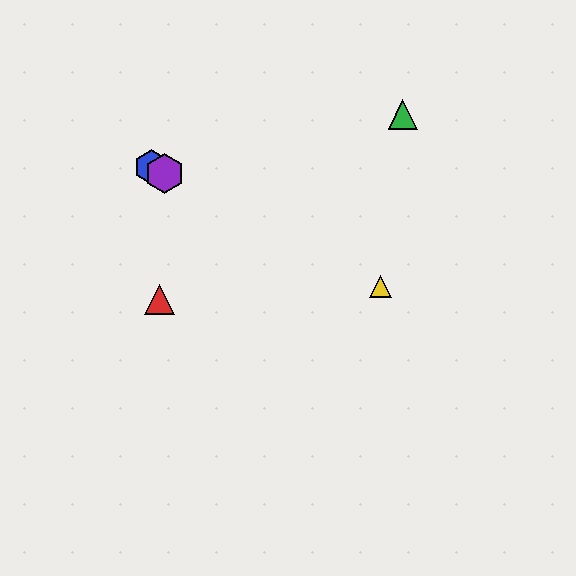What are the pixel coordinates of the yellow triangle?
The yellow triangle is at (381, 287).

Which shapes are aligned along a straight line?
The blue hexagon, the yellow triangle, the purple hexagon are aligned along a straight line.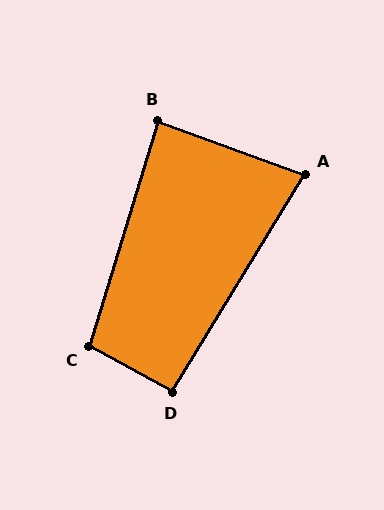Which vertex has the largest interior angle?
C, at approximately 101 degrees.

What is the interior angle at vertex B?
Approximately 87 degrees (approximately right).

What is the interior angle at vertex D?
Approximately 93 degrees (approximately right).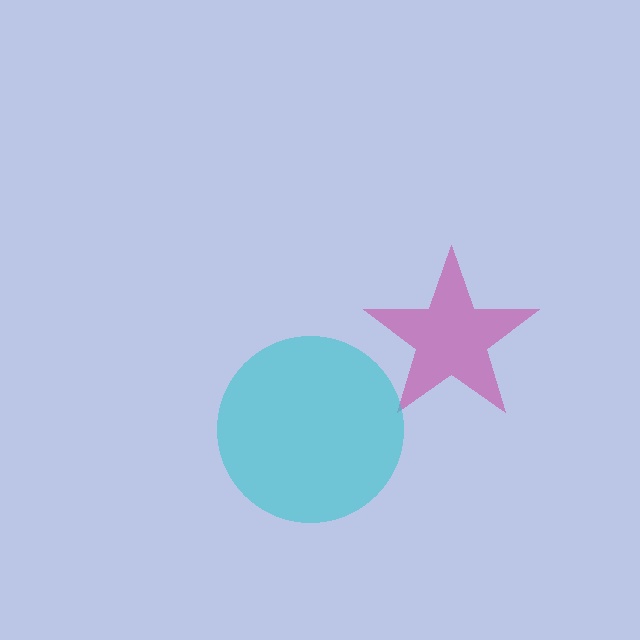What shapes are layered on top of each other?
The layered shapes are: a magenta star, a cyan circle.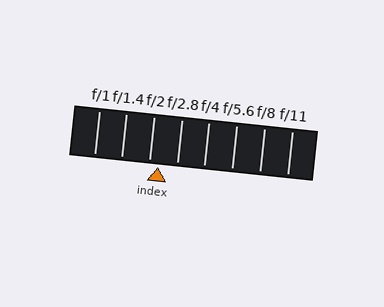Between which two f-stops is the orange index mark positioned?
The index mark is between f/2 and f/2.8.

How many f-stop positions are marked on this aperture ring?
There are 8 f-stop positions marked.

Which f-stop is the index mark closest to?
The index mark is closest to f/2.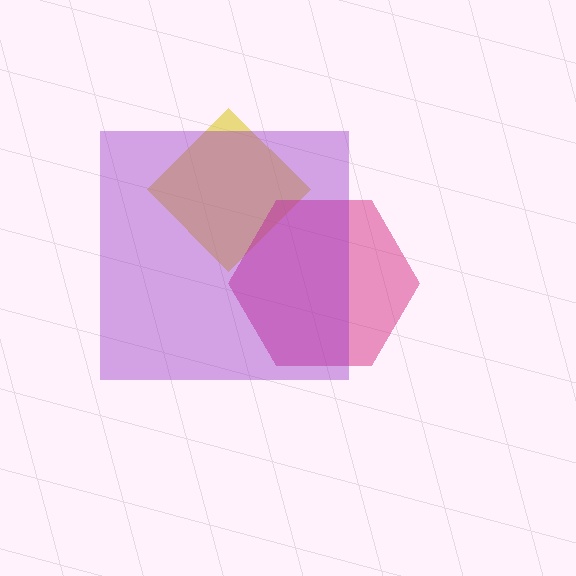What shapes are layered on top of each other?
The layered shapes are: a yellow diamond, a magenta hexagon, a purple square.